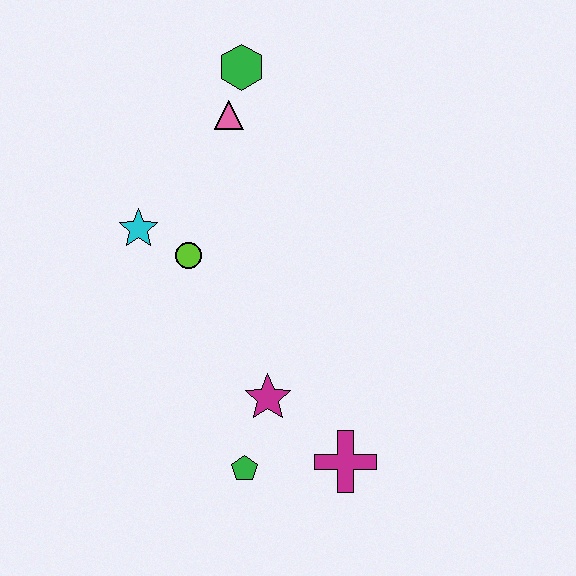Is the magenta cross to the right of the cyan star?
Yes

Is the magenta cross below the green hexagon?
Yes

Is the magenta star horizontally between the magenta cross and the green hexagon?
Yes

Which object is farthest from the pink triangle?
The magenta cross is farthest from the pink triangle.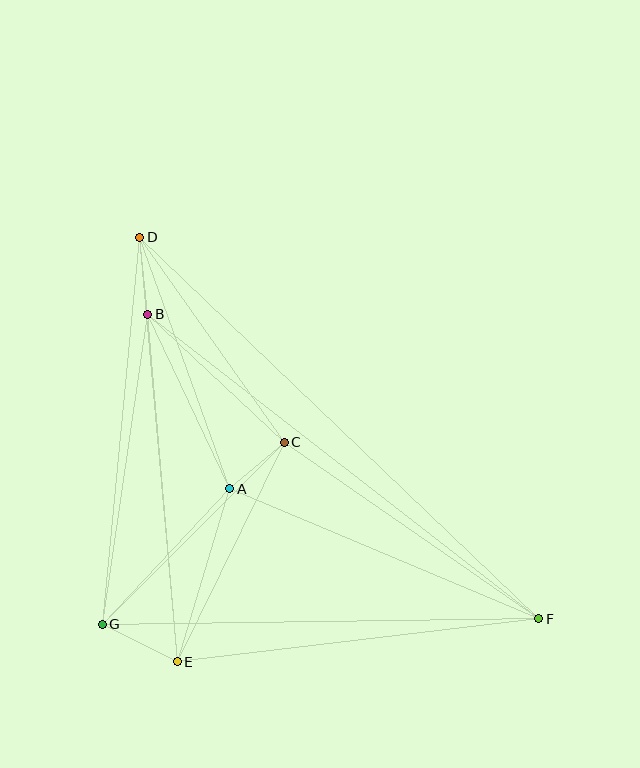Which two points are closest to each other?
Points A and C are closest to each other.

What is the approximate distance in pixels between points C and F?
The distance between C and F is approximately 310 pixels.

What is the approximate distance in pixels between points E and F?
The distance between E and F is approximately 364 pixels.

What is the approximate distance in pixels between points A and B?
The distance between A and B is approximately 193 pixels.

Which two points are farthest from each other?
Points D and F are farthest from each other.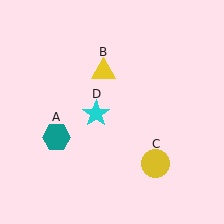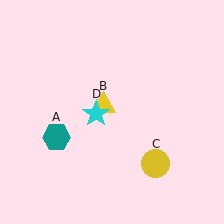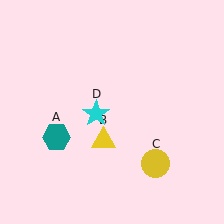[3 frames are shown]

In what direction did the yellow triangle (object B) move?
The yellow triangle (object B) moved down.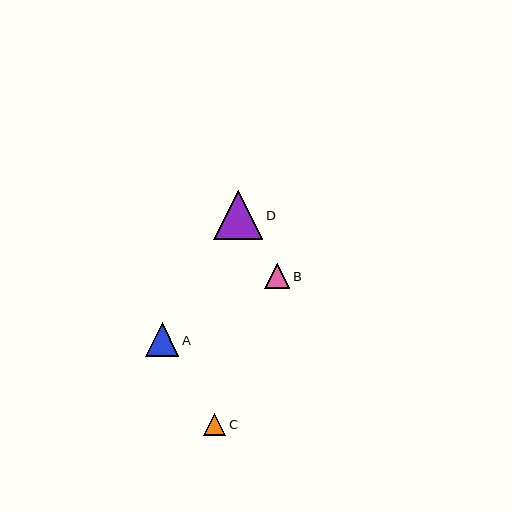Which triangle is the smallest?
Triangle C is the smallest with a size of approximately 23 pixels.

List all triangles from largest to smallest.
From largest to smallest: D, A, B, C.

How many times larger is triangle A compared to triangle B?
Triangle A is approximately 1.3 times the size of triangle B.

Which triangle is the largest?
Triangle D is the largest with a size of approximately 49 pixels.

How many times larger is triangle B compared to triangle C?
Triangle B is approximately 1.1 times the size of triangle C.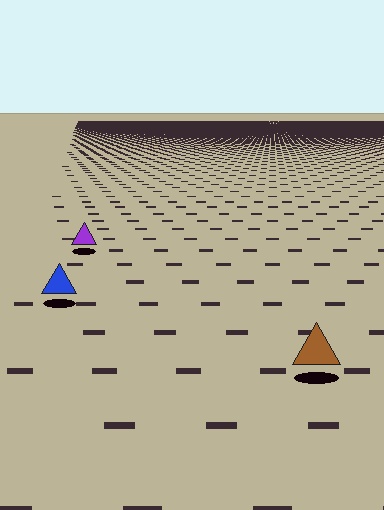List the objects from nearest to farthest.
From nearest to farthest: the brown triangle, the blue triangle, the purple triangle.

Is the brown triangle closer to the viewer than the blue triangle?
Yes. The brown triangle is closer — you can tell from the texture gradient: the ground texture is coarser near it.